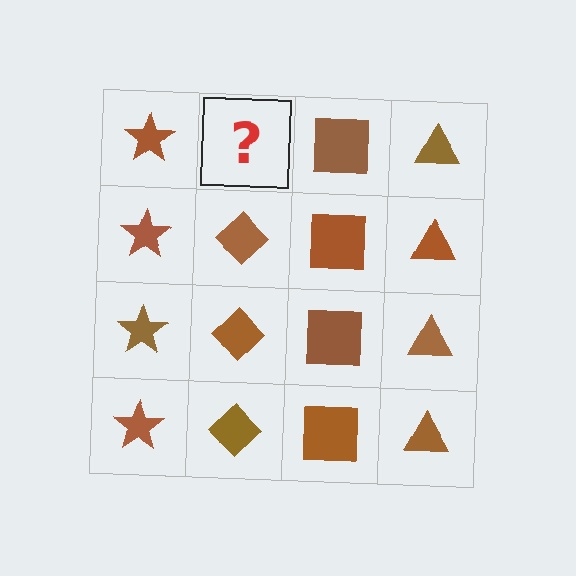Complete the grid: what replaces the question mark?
The question mark should be replaced with a brown diamond.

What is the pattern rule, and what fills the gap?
The rule is that each column has a consistent shape. The gap should be filled with a brown diamond.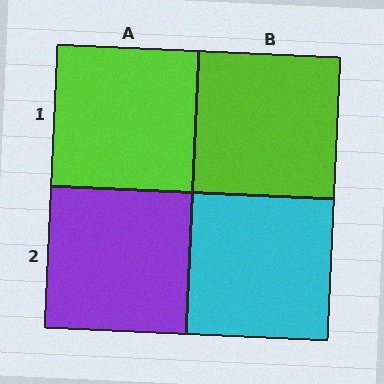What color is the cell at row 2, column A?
Purple.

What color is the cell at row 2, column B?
Cyan.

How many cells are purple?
1 cell is purple.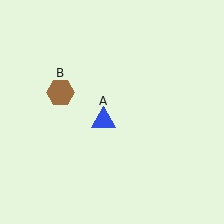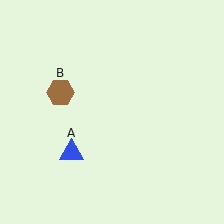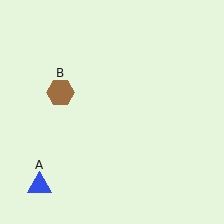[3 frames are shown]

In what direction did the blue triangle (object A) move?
The blue triangle (object A) moved down and to the left.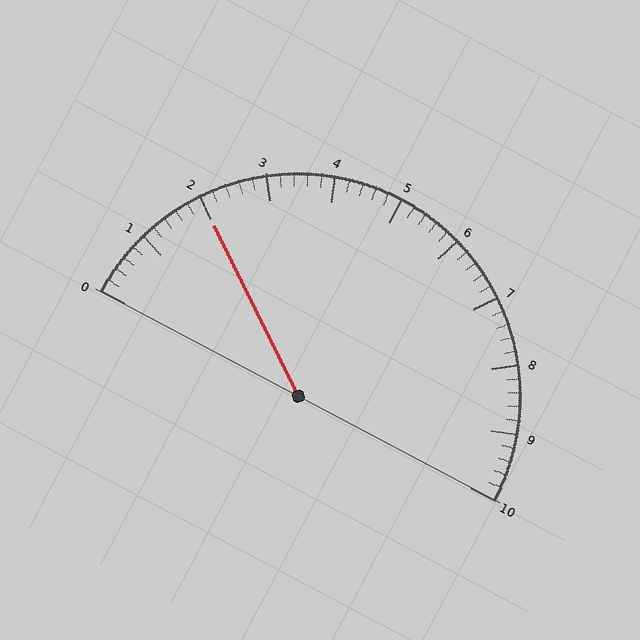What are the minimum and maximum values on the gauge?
The gauge ranges from 0 to 10.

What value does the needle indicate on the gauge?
The needle indicates approximately 2.0.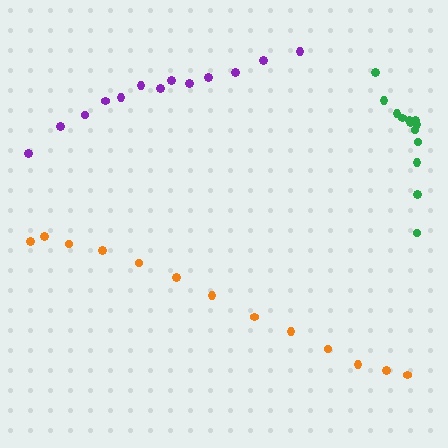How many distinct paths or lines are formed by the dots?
There are 3 distinct paths.